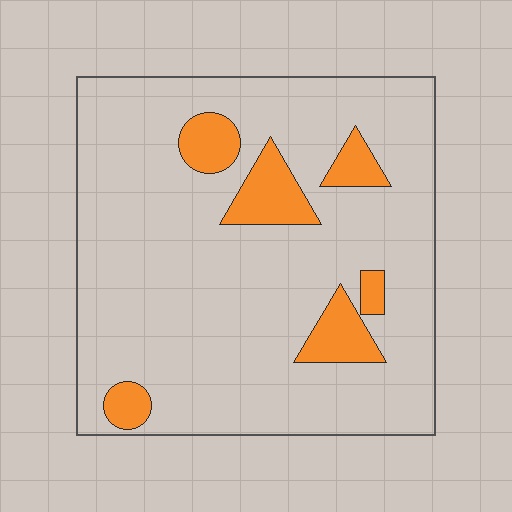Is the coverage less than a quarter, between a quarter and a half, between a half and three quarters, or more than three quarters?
Less than a quarter.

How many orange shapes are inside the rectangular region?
6.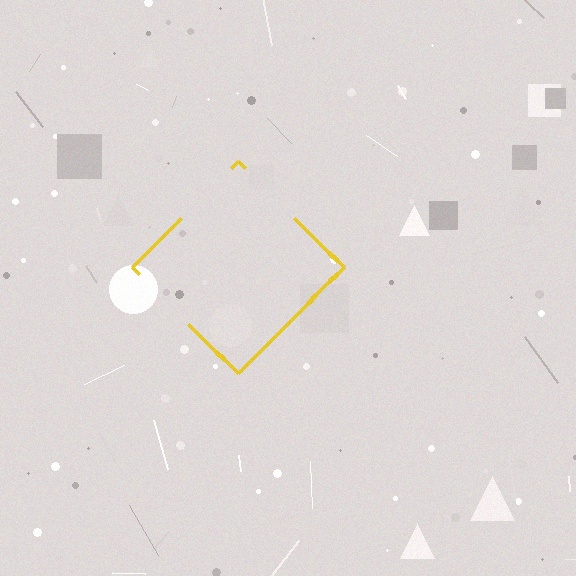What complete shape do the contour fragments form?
The contour fragments form a diamond.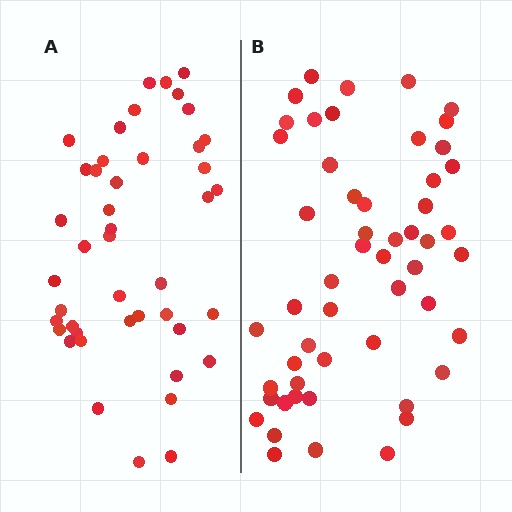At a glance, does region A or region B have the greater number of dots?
Region B (the right region) has more dots.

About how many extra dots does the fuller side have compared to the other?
Region B has roughly 8 or so more dots than region A.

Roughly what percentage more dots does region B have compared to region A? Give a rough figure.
About 20% more.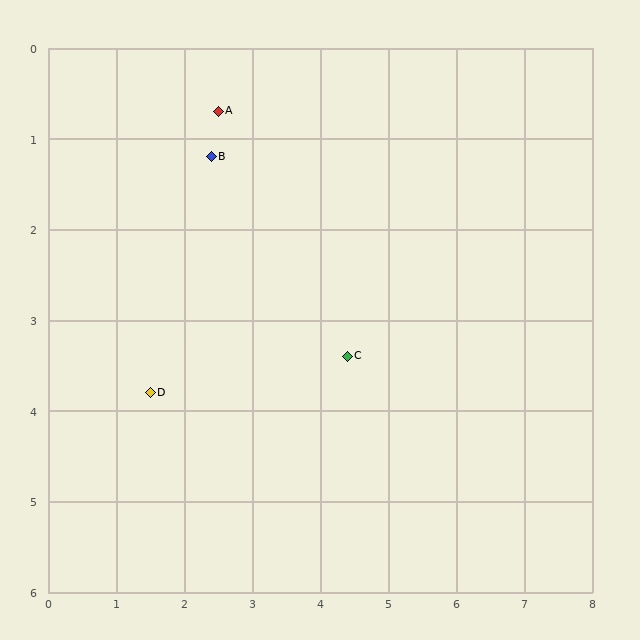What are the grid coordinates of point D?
Point D is at approximately (1.5, 3.8).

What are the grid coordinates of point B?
Point B is at approximately (2.4, 1.2).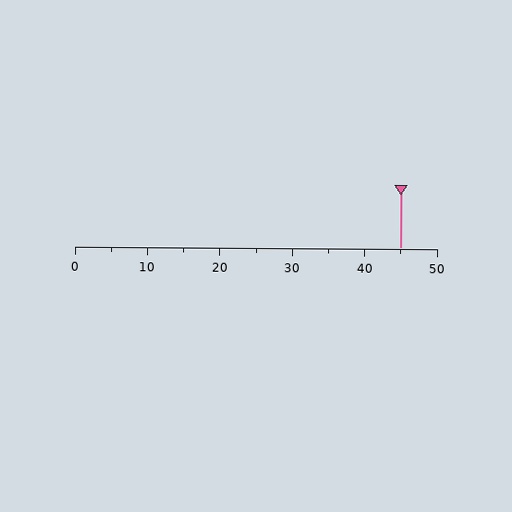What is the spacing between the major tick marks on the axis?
The major ticks are spaced 10 apart.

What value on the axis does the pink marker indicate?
The marker indicates approximately 45.